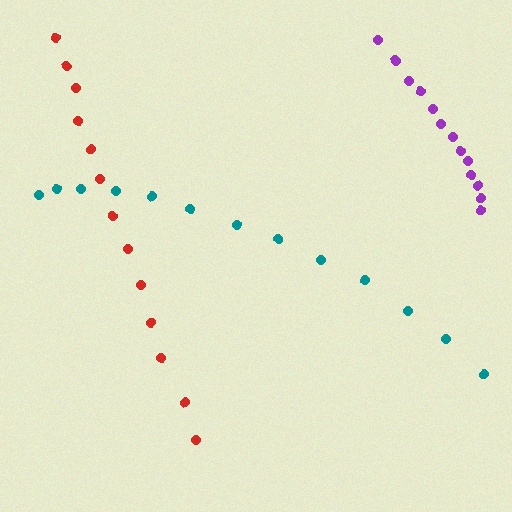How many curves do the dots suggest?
There are 3 distinct paths.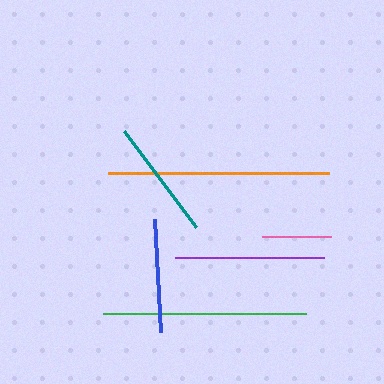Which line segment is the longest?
The orange line is the longest at approximately 220 pixels.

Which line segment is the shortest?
The pink line is the shortest at approximately 68 pixels.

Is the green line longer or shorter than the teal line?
The green line is longer than the teal line.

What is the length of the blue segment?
The blue segment is approximately 113 pixels long.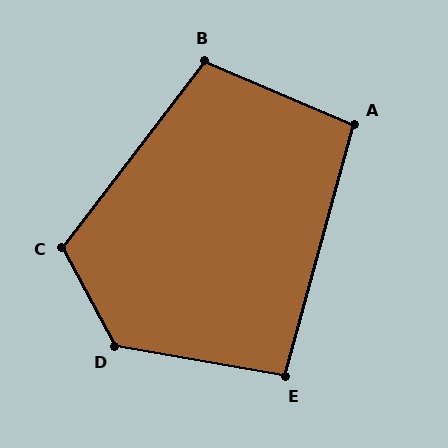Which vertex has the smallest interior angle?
E, at approximately 95 degrees.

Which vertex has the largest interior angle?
D, at approximately 128 degrees.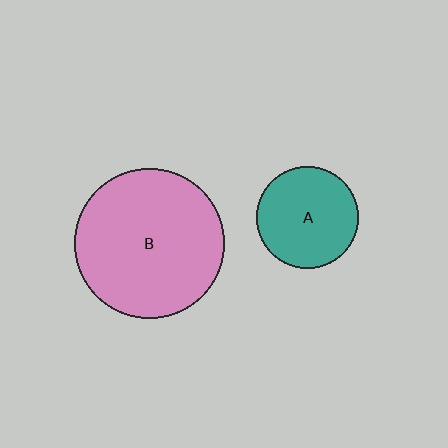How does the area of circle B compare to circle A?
Approximately 2.1 times.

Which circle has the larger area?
Circle B (pink).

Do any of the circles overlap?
No, none of the circles overlap.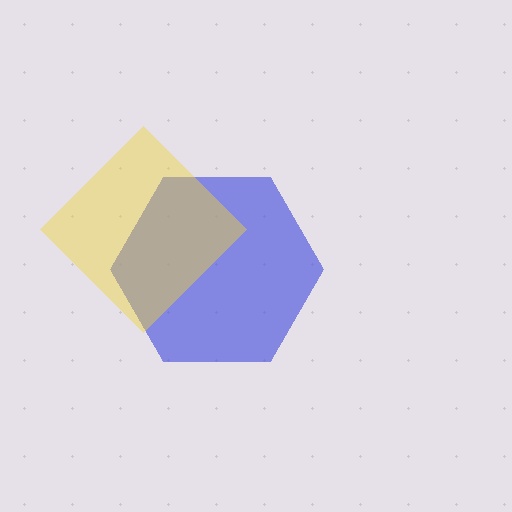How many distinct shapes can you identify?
There are 2 distinct shapes: a blue hexagon, a yellow diamond.